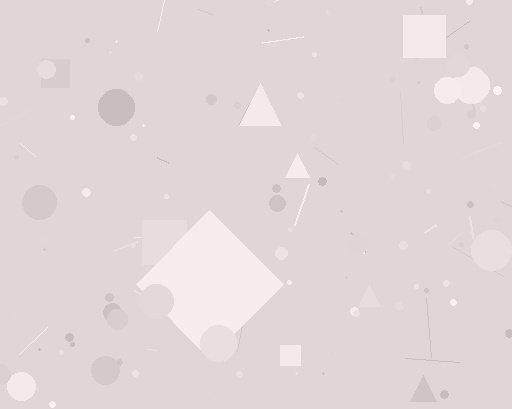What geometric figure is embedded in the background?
A diamond is embedded in the background.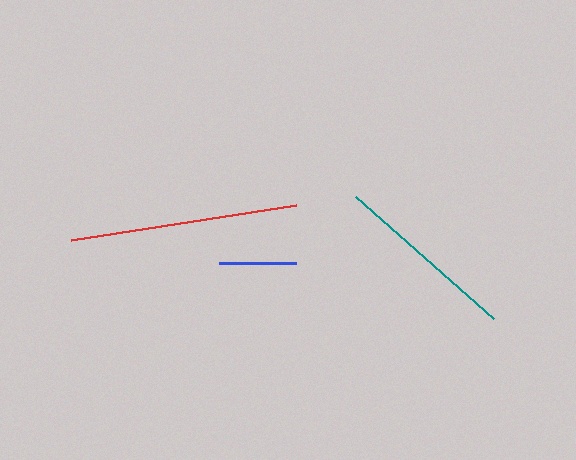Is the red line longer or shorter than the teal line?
The red line is longer than the teal line.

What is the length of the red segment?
The red segment is approximately 227 pixels long.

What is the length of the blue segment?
The blue segment is approximately 77 pixels long.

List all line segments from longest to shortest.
From longest to shortest: red, teal, blue.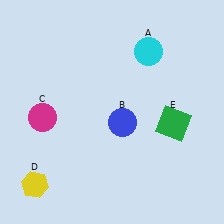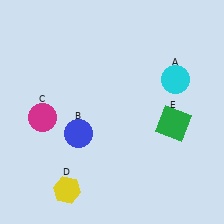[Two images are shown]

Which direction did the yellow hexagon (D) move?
The yellow hexagon (D) moved right.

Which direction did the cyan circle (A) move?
The cyan circle (A) moved down.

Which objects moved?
The objects that moved are: the cyan circle (A), the blue circle (B), the yellow hexagon (D).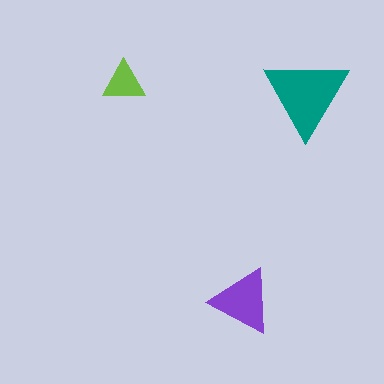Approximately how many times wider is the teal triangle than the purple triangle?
About 1.5 times wider.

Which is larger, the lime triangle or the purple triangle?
The purple one.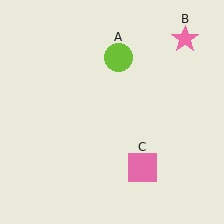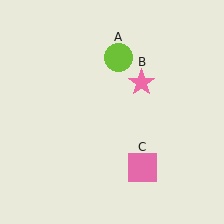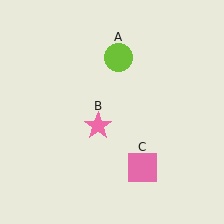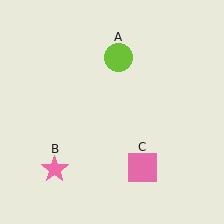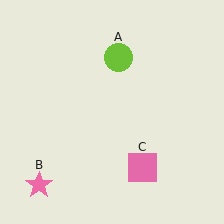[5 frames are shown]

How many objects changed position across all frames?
1 object changed position: pink star (object B).